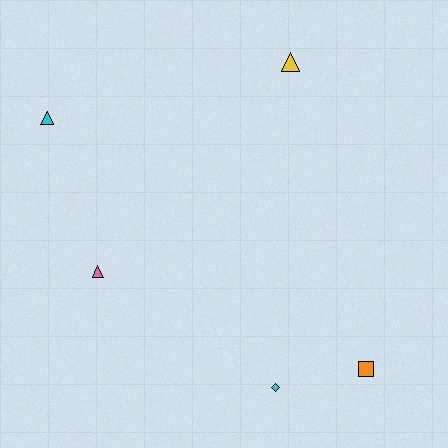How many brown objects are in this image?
There are no brown objects.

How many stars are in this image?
There are no stars.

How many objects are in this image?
There are 5 objects.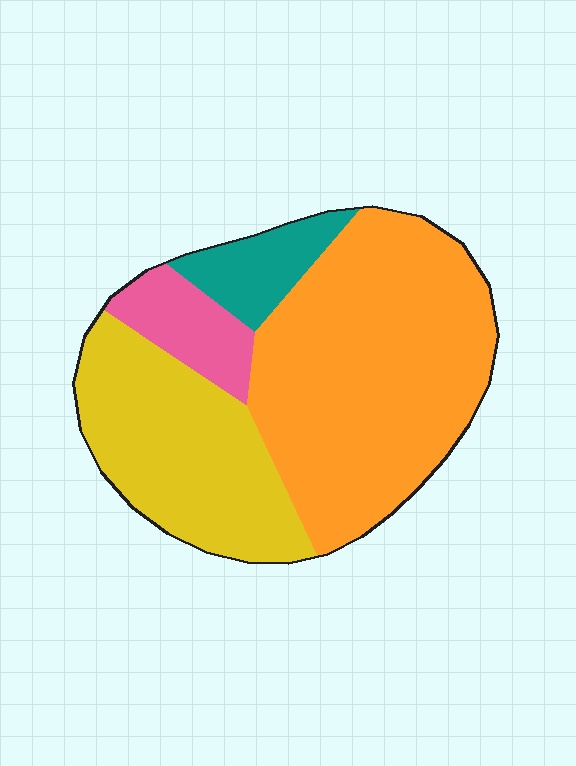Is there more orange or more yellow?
Orange.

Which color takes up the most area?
Orange, at roughly 50%.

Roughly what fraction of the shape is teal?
Teal takes up about one tenth (1/10) of the shape.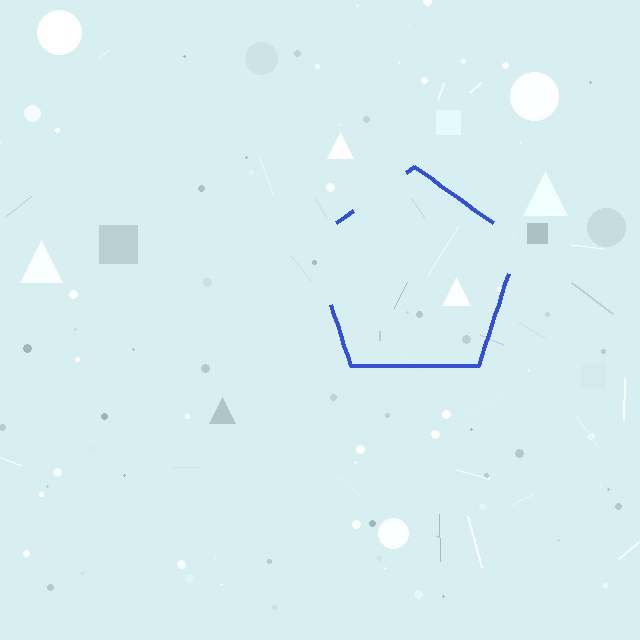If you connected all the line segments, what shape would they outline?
They would outline a pentagon.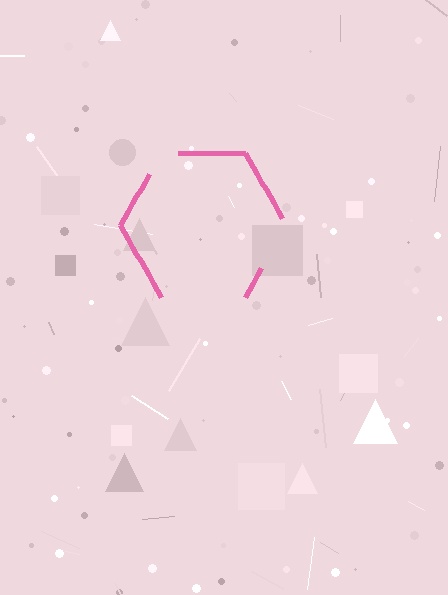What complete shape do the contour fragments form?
The contour fragments form a hexagon.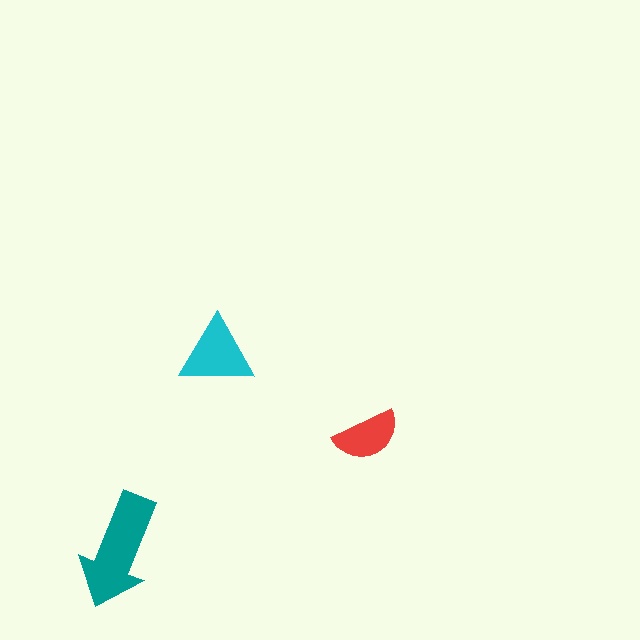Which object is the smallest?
The red semicircle.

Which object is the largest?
The teal arrow.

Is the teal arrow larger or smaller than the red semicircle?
Larger.